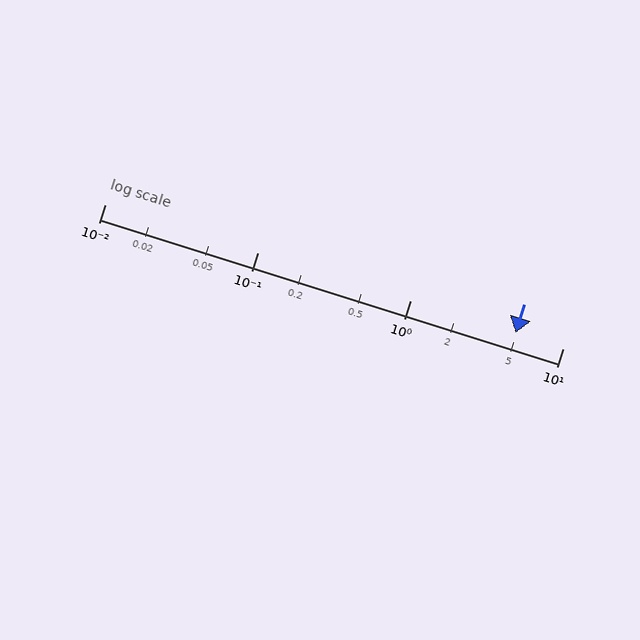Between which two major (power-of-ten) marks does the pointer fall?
The pointer is between 1 and 10.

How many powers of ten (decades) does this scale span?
The scale spans 3 decades, from 0.01 to 10.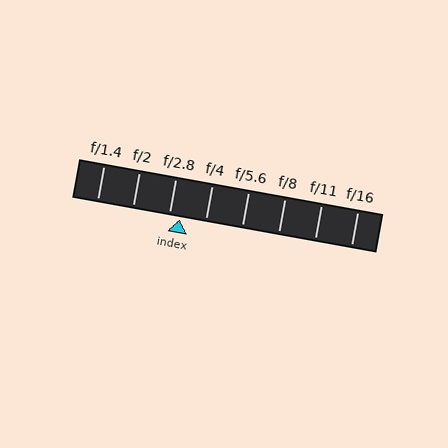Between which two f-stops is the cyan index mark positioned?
The index mark is between f/2.8 and f/4.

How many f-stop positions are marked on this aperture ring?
There are 8 f-stop positions marked.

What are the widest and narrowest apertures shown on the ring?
The widest aperture shown is f/1.4 and the narrowest is f/16.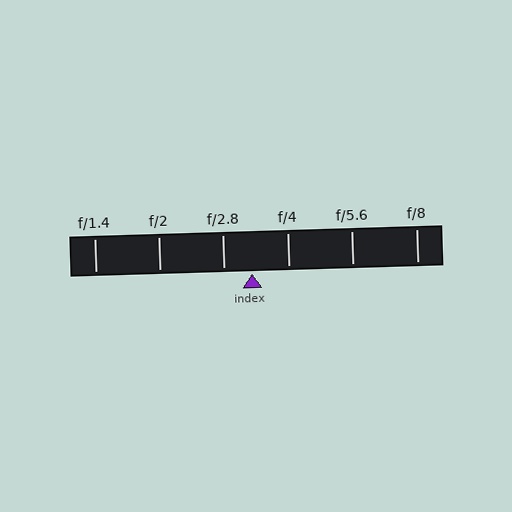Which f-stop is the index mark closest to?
The index mark is closest to f/2.8.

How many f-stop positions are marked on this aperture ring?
There are 6 f-stop positions marked.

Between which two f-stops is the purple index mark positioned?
The index mark is between f/2.8 and f/4.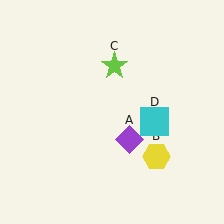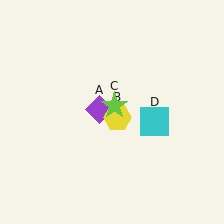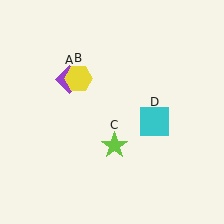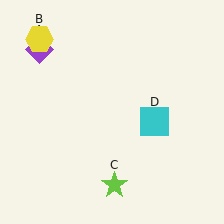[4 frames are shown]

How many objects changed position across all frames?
3 objects changed position: purple diamond (object A), yellow hexagon (object B), lime star (object C).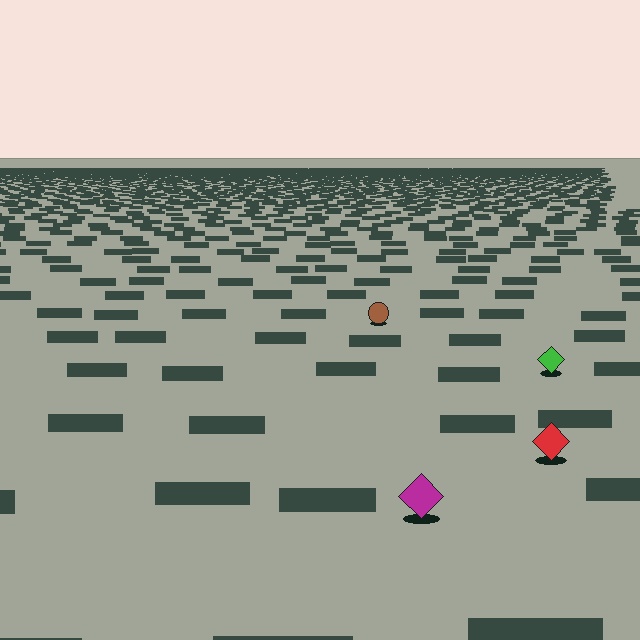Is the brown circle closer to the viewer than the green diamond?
No. The green diamond is closer — you can tell from the texture gradient: the ground texture is coarser near it.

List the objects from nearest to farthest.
From nearest to farthest: the magenta diamond, the red diamond, the green diamond, the brown circle.